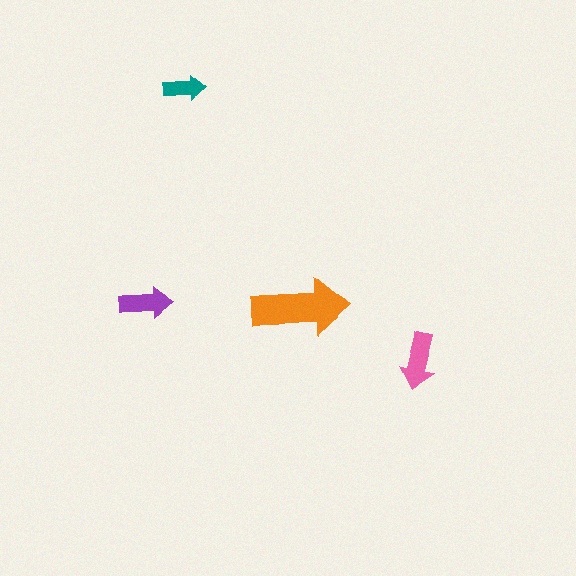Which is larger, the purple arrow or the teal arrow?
The purple one.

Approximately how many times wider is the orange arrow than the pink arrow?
About 1.5 times wider.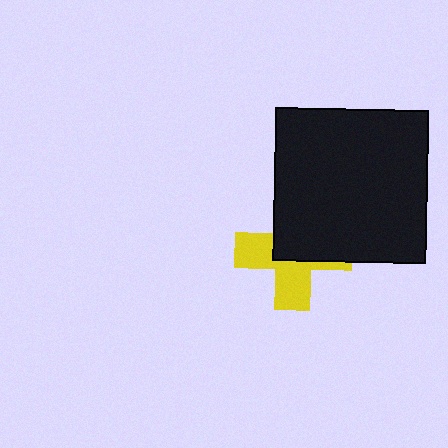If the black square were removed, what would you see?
You would see the complete yellow cross.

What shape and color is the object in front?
The object in front is a black square.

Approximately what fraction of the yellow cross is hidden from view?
Roughly 51% of the yellow cross is hidden behind the black square.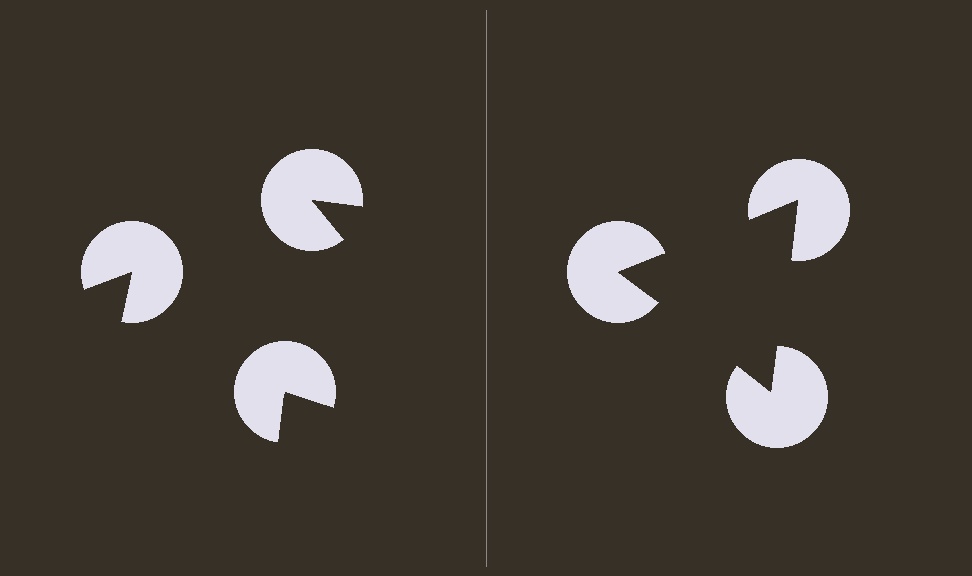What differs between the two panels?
The pac-man discs are positioned identically on both sides; only the wedge orientations differ. On the right they align to a triangle; on the left they are misaligned.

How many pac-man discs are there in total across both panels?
6 — 3 on each side.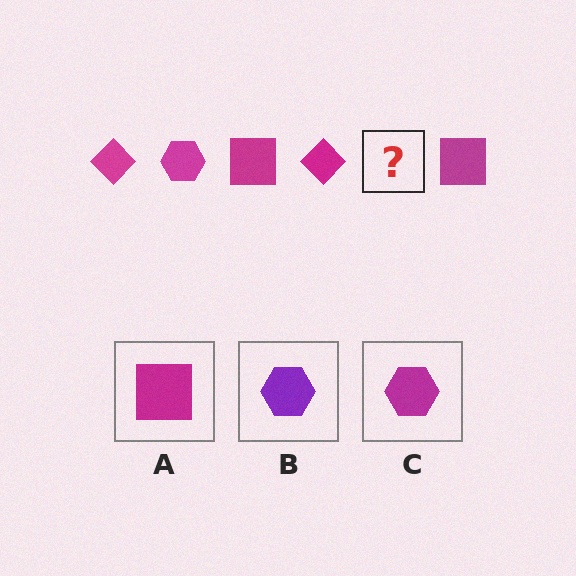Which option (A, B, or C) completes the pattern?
C.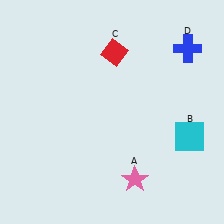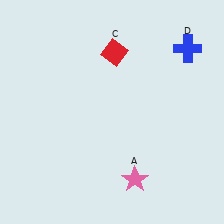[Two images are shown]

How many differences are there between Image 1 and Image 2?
There is 1 difference between the two images.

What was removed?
The cyan square (B) was removed in Image 2.